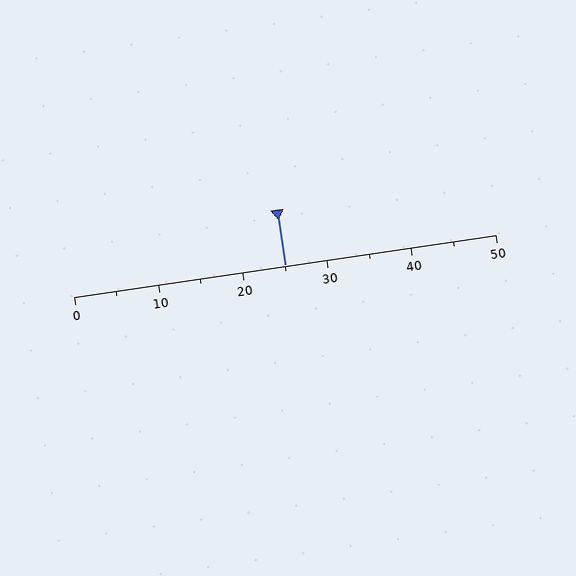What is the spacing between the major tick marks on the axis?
The major ticks are spaced 10 apart.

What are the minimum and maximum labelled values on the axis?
The axis runs from 0 to 50.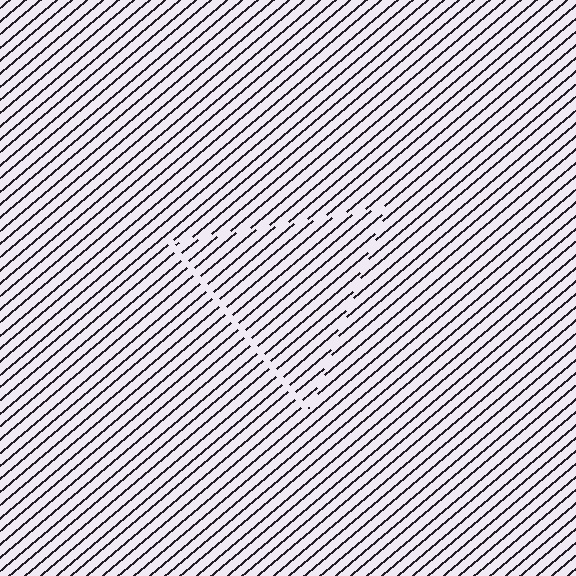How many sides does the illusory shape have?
3 sides — the line-ends trace a triangle.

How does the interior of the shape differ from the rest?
The interior of the shape contains the same grating, shifted by half a period — the contour is defined by the phase discontinuity where line-ends from the inner and outer gratings abut.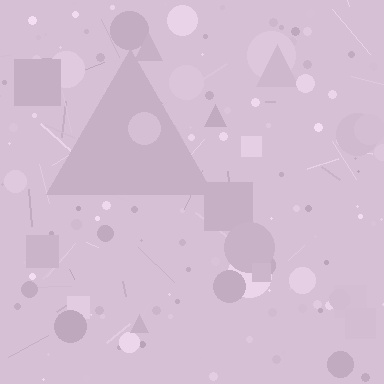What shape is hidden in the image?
A triangle is hidden in the image.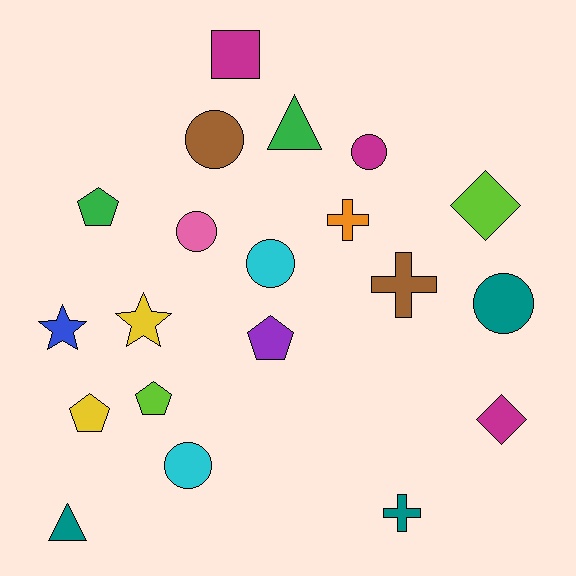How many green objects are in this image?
There are 2 green objects.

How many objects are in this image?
There are 20 objects.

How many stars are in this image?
There are 2 stars.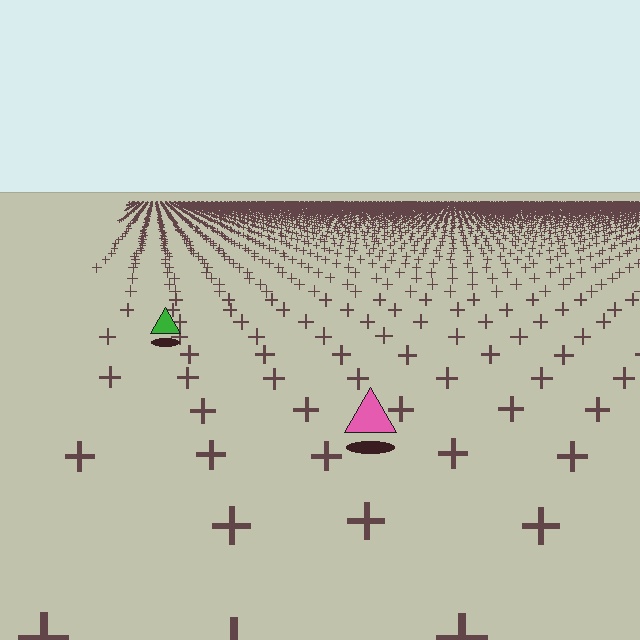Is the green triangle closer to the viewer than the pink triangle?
No. The pink triangle is closer — you can tell from the texture gradient: the ground texture is coarser near it.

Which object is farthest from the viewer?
The green triangle is farthest from the viewer. It appears smaller and the ground texture around it is denser.